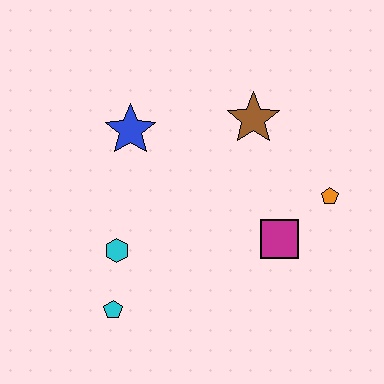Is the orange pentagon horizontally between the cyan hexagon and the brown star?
No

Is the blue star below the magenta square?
No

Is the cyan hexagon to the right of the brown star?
No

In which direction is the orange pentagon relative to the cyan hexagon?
The orange pentagon is to the right of the cyan hexagon.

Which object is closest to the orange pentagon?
The magenta square is closest to the orange pentagon.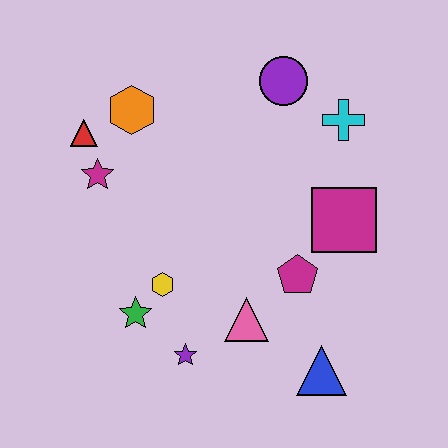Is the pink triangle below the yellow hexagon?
Yes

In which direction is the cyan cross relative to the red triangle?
The cyan cross is to the right of the red triangle.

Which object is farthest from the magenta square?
The red triangle is farthest from the magenta square.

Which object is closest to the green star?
The yellow hexagon is closest to the green star.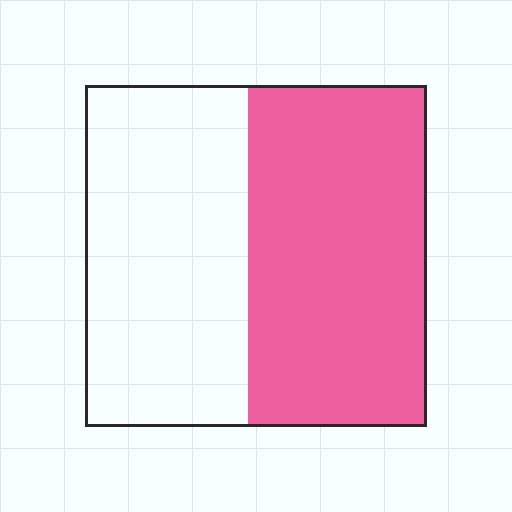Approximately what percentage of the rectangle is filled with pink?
Approximately 50%.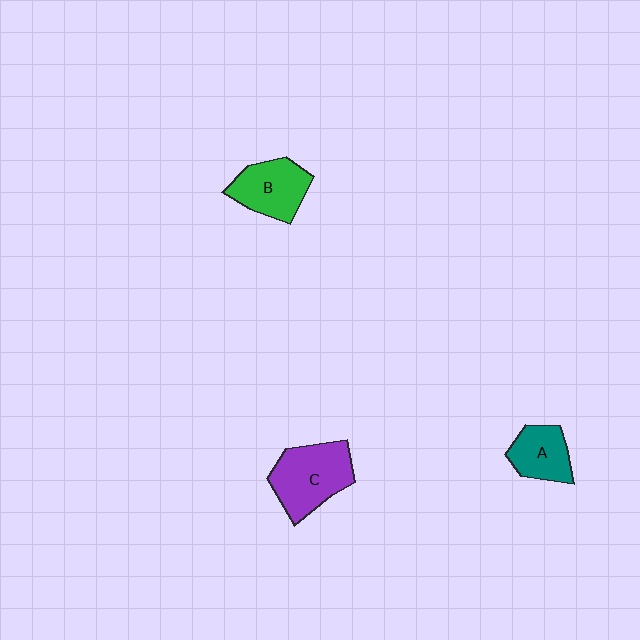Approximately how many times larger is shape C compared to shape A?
Approximately 1.6 times.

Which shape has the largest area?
Shape C (purple).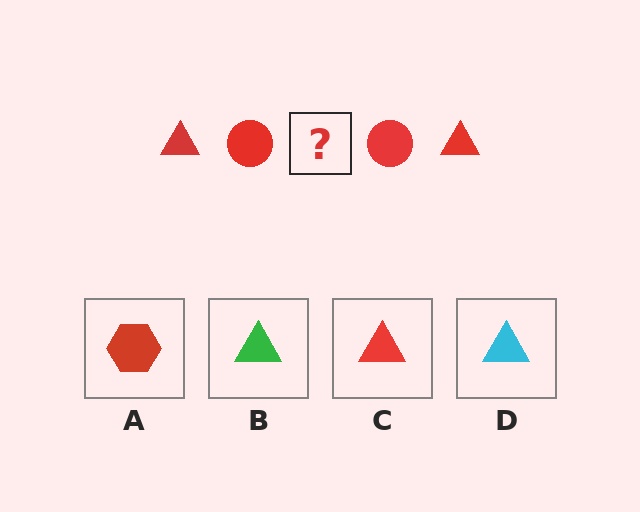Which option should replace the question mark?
Option C.